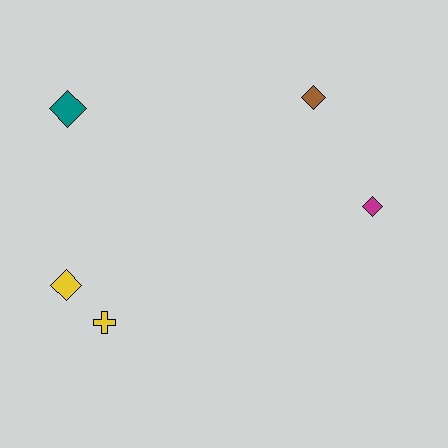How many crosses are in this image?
There is 1 cross.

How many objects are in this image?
There are 5 objects.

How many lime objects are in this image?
There are no lime objects.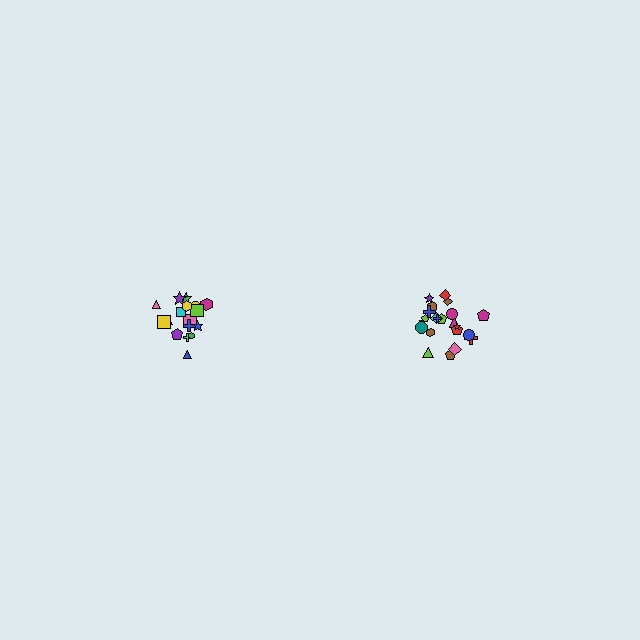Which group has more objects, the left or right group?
The right group.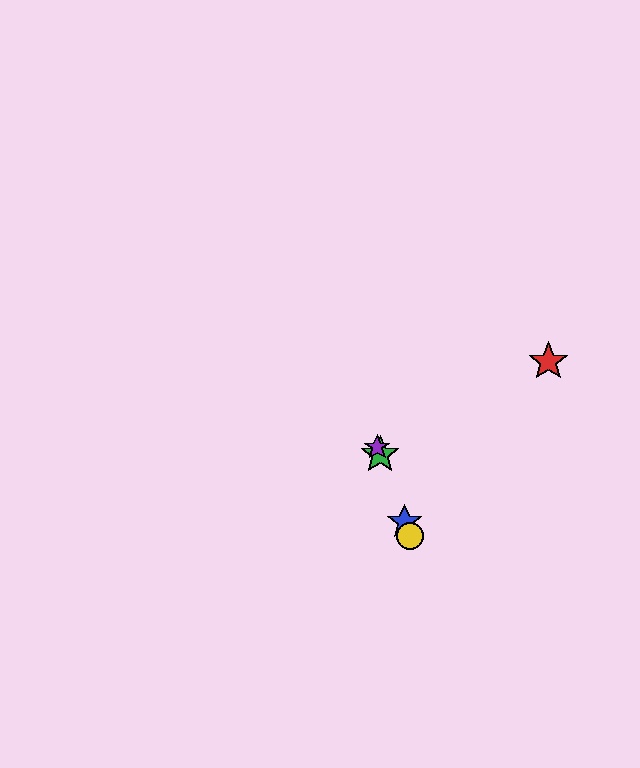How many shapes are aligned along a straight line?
4 shapes (the blue star, the green star, the yellow circle, the purple star) are aligned along a straight line.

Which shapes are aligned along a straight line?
The blue star, the green star, the yellow circle, the purple star are aligned along a straight line.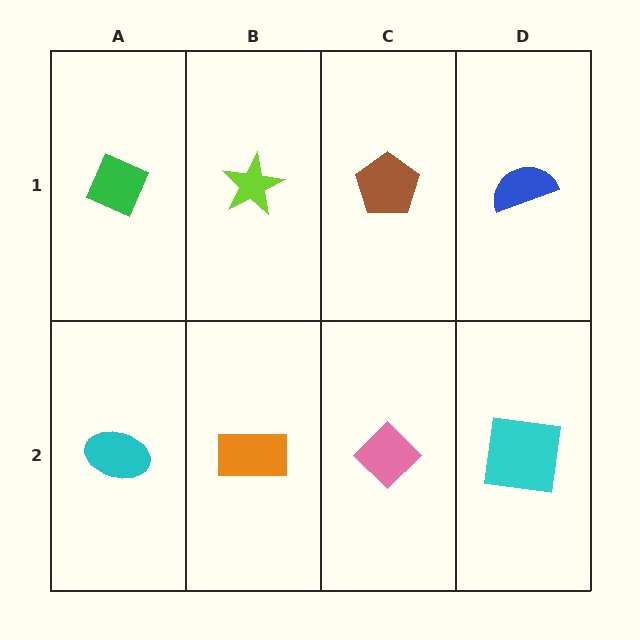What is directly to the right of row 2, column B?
A pink diamond.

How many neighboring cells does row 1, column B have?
3.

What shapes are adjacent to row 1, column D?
A cyan square (row 2, column D), a brown pentagon (row 1, column C).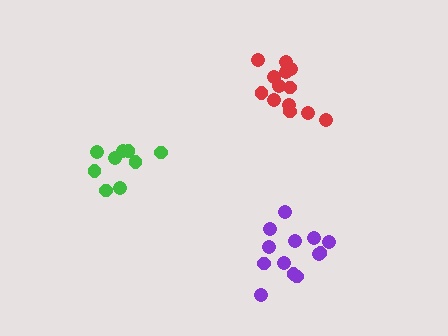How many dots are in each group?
Group 1: 9 dots, Group 2: 13 dots, Group 3: 13 dots (35 total).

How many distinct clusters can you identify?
There are 3 distinct clusters.